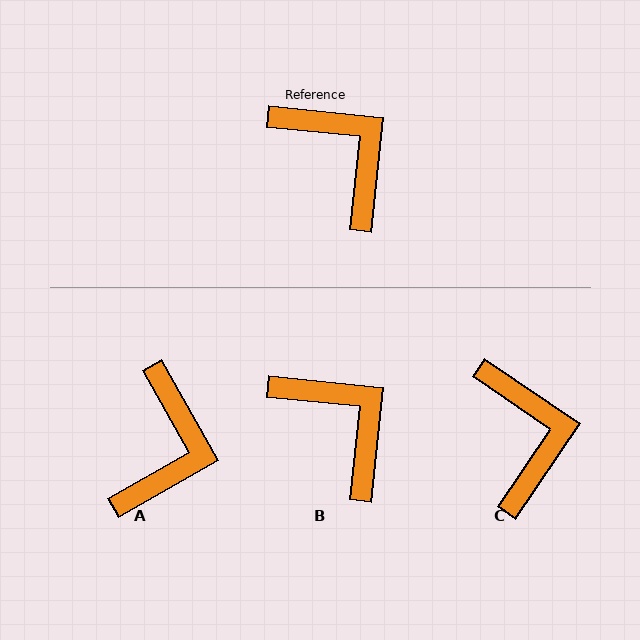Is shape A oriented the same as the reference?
No, it is off by about 55 degrees.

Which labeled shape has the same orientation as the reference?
B.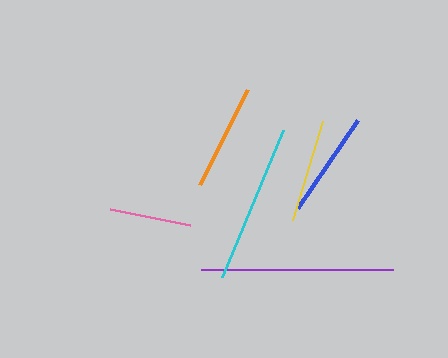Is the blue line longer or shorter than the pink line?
The blue line is longer than the pink line.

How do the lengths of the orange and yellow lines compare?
The orange and yellow lines are approximately the same length.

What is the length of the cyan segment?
The cyan segment is approximately 160 pixels long.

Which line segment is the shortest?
The pink line is the shortest at approximately 82 pixels.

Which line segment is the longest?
The purple line is the longest at approximately 192 pixels.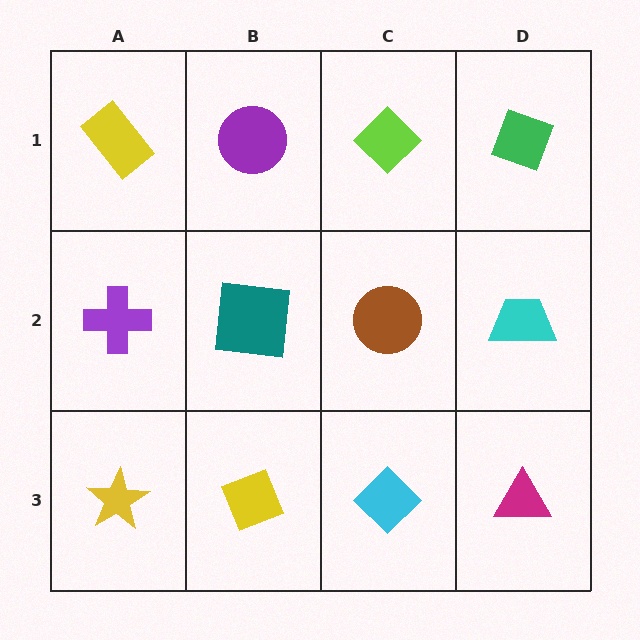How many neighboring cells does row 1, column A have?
2.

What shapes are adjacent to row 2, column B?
A purple circle (row 1, column B), a yellow diamond (row 3, column B), a purple cross (row 2, column A), a brown circle (row 2, column C).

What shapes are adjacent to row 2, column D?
A green diamond (row 1, column D), a magenta triangle (row 3, column D), a brown circle (row 2, column C).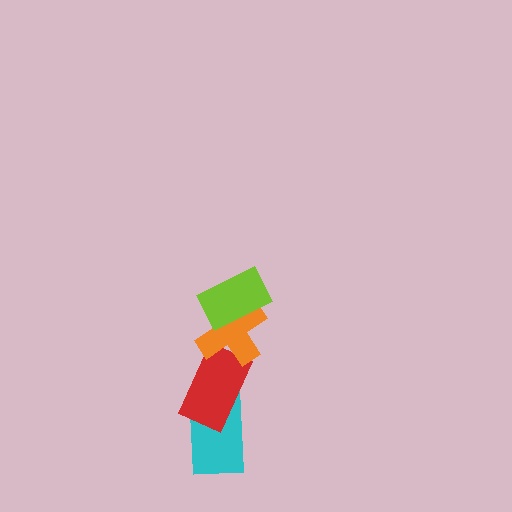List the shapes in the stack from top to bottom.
From top to bottom: the lime rectangle, the orange cross, the red rectangle, the cyan rectangle.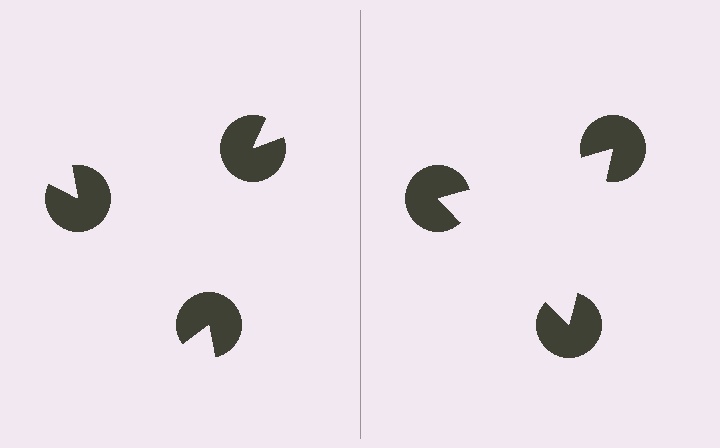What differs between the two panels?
The pac-man discs are positioned identically on both sides; only the wedge orientations differ. On the right they align to a triangle; on the left they are misaligned.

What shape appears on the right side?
An illusory triangle.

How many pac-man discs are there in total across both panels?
6 — 3 on each side.